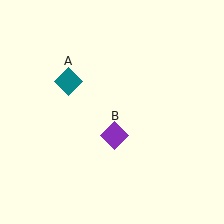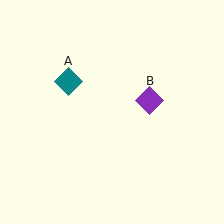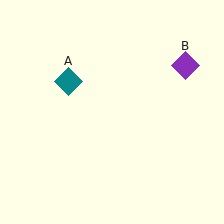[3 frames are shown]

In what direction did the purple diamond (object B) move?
The purple diamond (object B) moved up and to the right.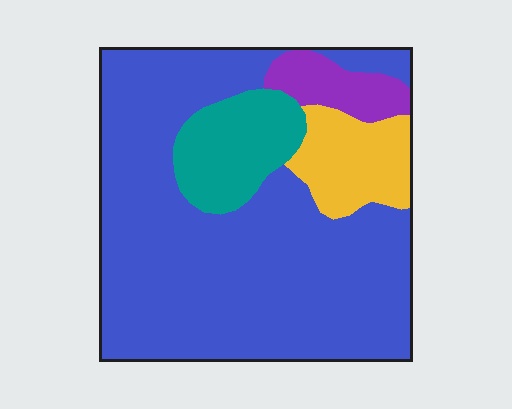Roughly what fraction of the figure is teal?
Teal covers 12% of the figure.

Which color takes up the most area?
Blue, at roughly 70%.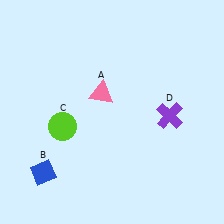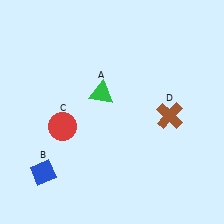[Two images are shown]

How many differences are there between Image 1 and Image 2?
There are 3 differences between the two images.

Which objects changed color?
A changed from pink to green. C changed from lime to red. D changed from purple to brown.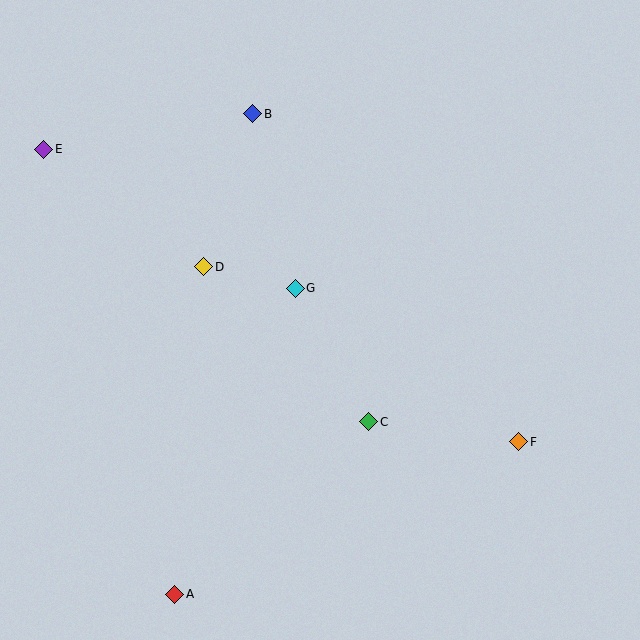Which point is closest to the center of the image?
Point G at (295, 288) is closest to the center.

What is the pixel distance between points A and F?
The distance between A and F is 376 pixels.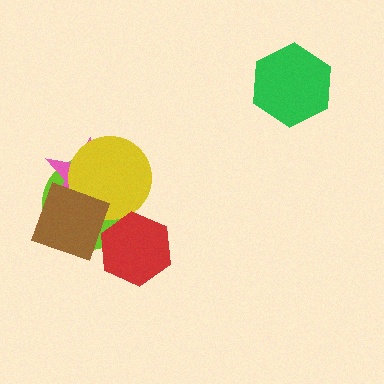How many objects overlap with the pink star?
3 objects overlap with the pink star.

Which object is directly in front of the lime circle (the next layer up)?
The pink star is directly in front of the lime circle.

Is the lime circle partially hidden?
Yes, it is partially covered by another shape.